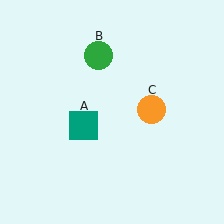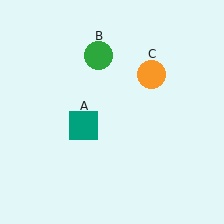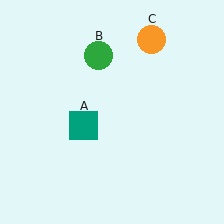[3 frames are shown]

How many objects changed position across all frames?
1 object changed position: orange circle (object C).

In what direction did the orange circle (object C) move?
The orange circle (object C) moved up.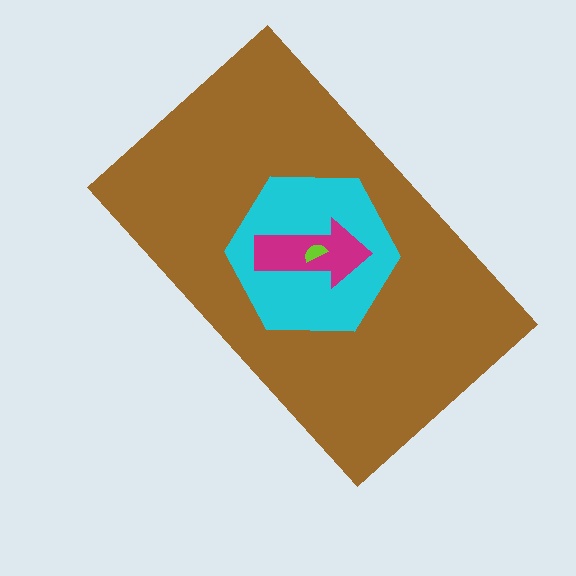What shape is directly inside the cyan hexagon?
The magenta arrow.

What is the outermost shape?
The brown rectangle.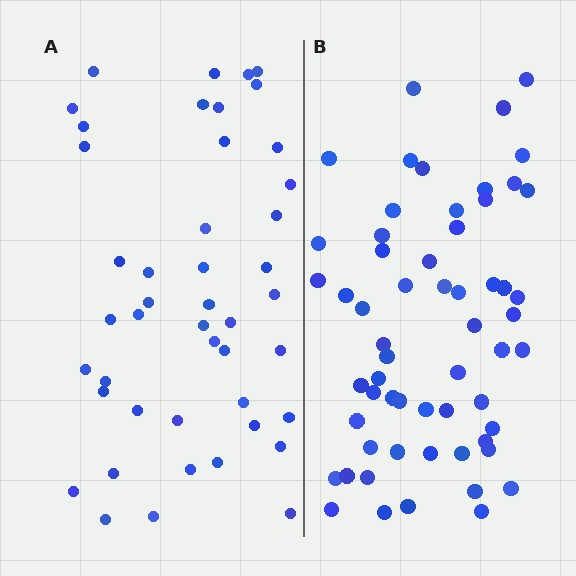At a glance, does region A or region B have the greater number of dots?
Region B (the right region) has more dots.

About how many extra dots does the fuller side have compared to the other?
Region B has approximately 15 more dots than region A.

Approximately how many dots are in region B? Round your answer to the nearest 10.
About 60 dots. (The exact count is 59, which rounds to 60.)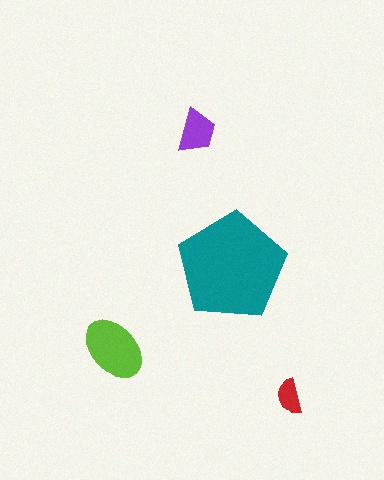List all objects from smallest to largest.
The red semicircle, the purple trapezoid, the lime ellipse, the teal pentagon.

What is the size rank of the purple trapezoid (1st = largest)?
3rd.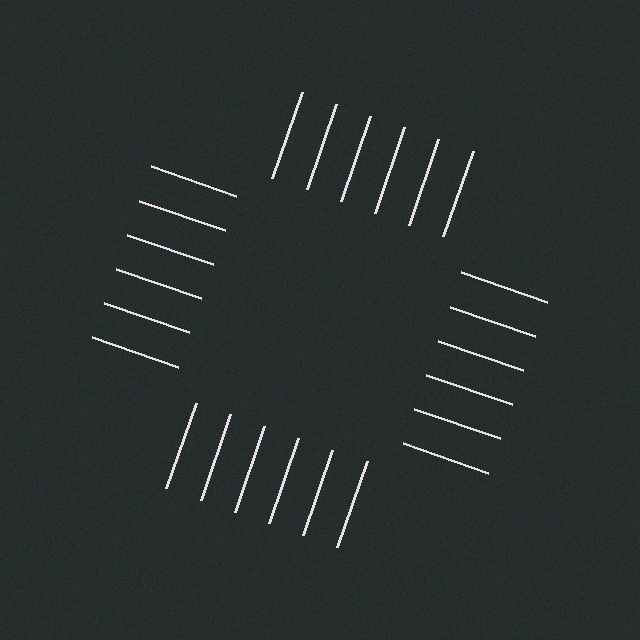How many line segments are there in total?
24 — 6 along each of the 4 edges.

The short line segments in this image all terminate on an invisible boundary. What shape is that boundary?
An illusory square — the line segments terminate on its edges but no continuous stroke is drawn.